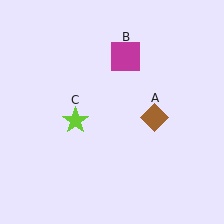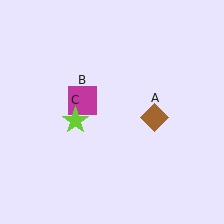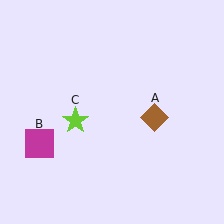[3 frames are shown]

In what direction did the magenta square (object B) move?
The magenta square (object B) moved down and to the left.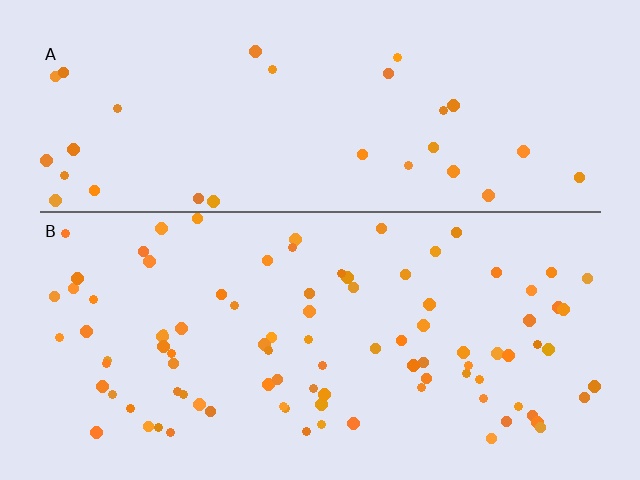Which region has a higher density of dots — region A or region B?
B (the bottom).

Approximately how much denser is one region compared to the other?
Approximately 3.0× — region B over region A.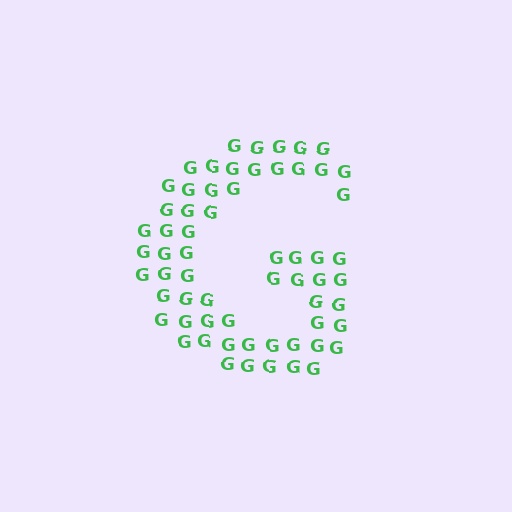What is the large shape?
The large shape is the letter G.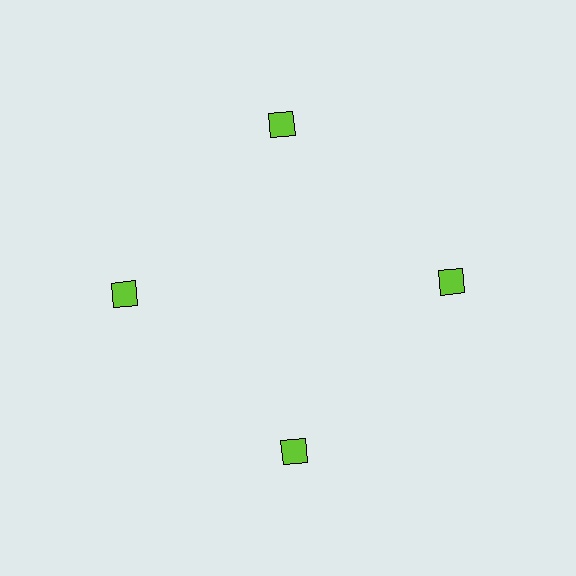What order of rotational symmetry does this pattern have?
This pattern has 4-fold rotational symmetry.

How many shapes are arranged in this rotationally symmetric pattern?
There are 4 shapes, arranged in 4 groups of 1.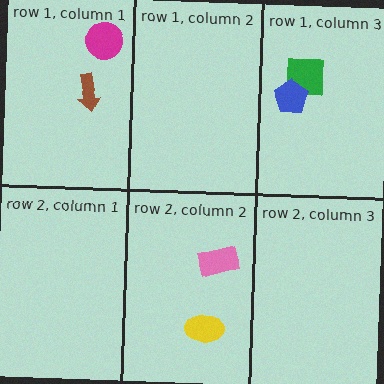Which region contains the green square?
The row 1, column 3 region.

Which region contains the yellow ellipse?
The row 2, column 2 region.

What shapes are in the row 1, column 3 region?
The green square, the blue pentagon.